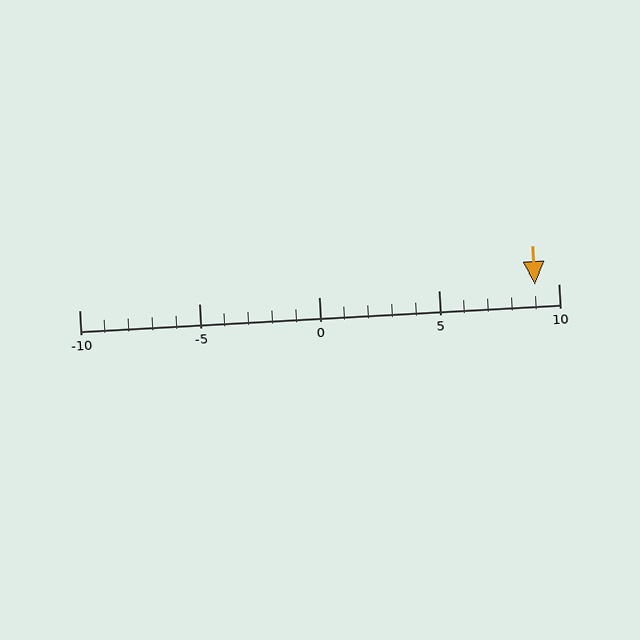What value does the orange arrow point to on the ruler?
The orange arrow points to approximately 9.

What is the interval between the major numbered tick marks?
The major tick marks are spaced 5 units apart.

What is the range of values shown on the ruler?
The ruler shows values from -10 to 10.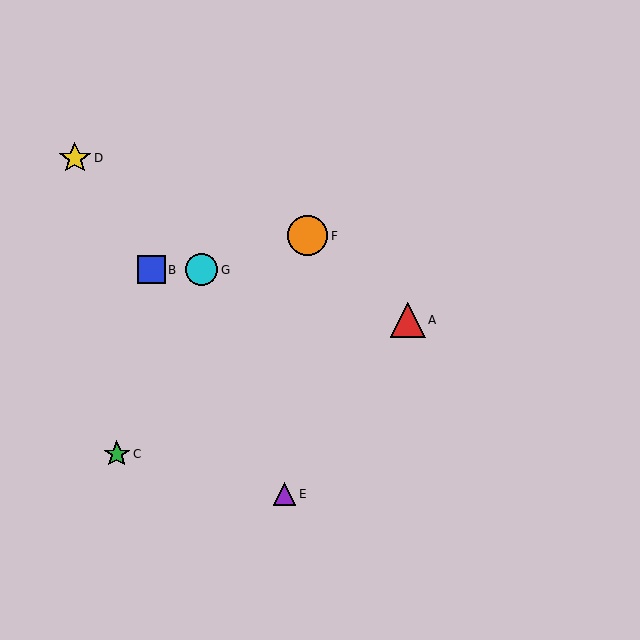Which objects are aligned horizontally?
Objects B, G are aligned horizontally.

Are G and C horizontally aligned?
No, G is at y≈270 and C is at y≈454.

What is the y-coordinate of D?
Object D is at y≈158.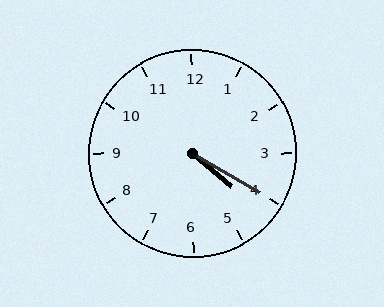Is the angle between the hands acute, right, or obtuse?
It is acute.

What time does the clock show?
4:20.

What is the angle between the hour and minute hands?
Approximately 10 degrees.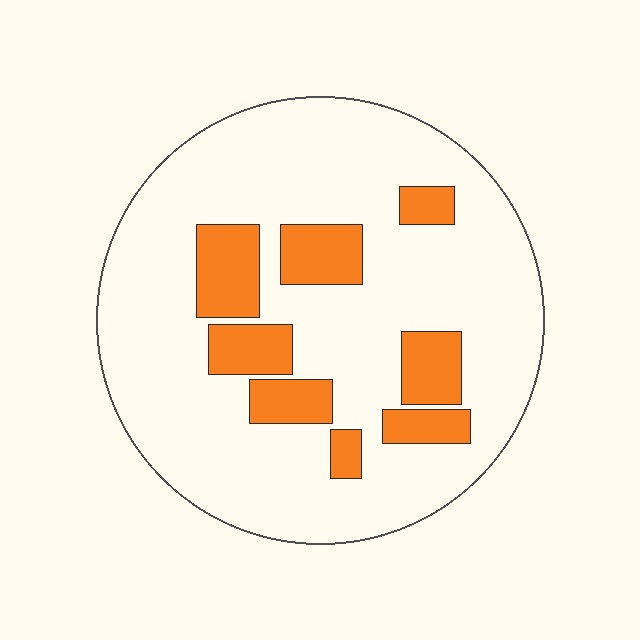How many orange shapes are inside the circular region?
8.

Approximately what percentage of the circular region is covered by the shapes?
Approximately 20%.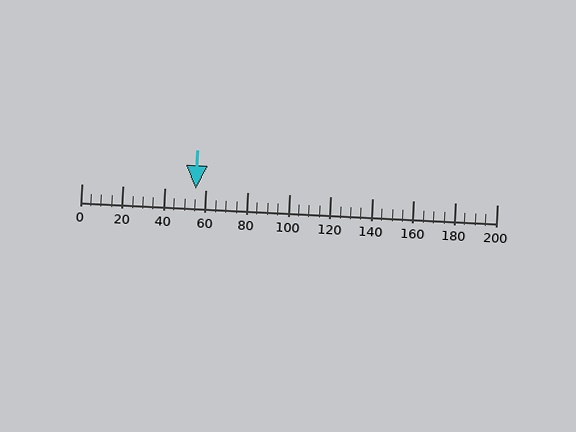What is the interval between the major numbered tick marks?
The major tick marks are spaced 20 units apart.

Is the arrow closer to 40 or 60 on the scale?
The arrow is closer to 60.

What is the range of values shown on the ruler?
The ruler shows values from 0 to 200.